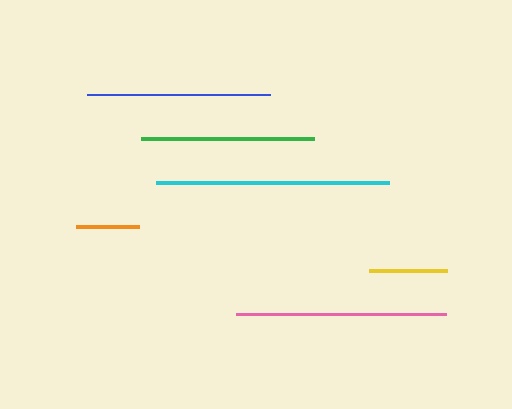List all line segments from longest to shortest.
From longest to shortest: cyan, pink, blue, green, yellow, orange.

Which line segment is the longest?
The cyan line is the longest at approximately 233 pixels.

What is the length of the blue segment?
The blue segment is approximately 182 pixels long.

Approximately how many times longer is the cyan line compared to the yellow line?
The cyan line is approximately 3.0 times the length of the yellow line.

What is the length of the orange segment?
The orange segment is approximately 63 pixels long.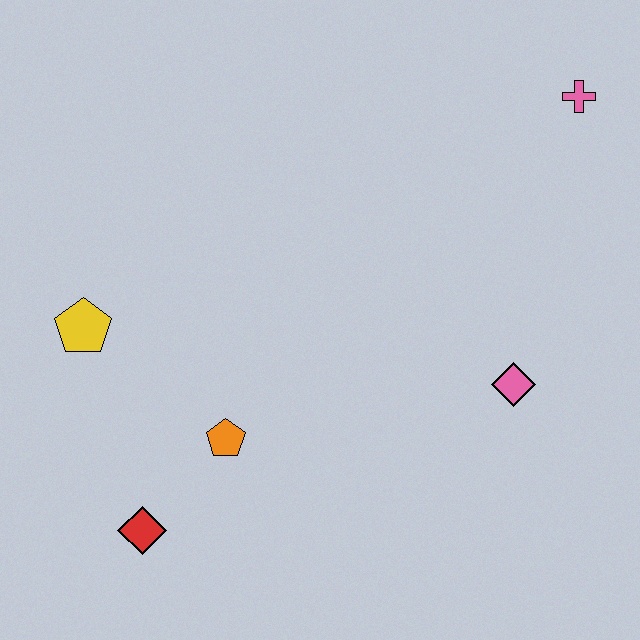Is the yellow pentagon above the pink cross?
No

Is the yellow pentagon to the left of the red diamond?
Yes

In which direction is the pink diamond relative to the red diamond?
The pink diamond is to the right of the red diamond.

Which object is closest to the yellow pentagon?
The orange pentagon is closest to the yellow pentagon.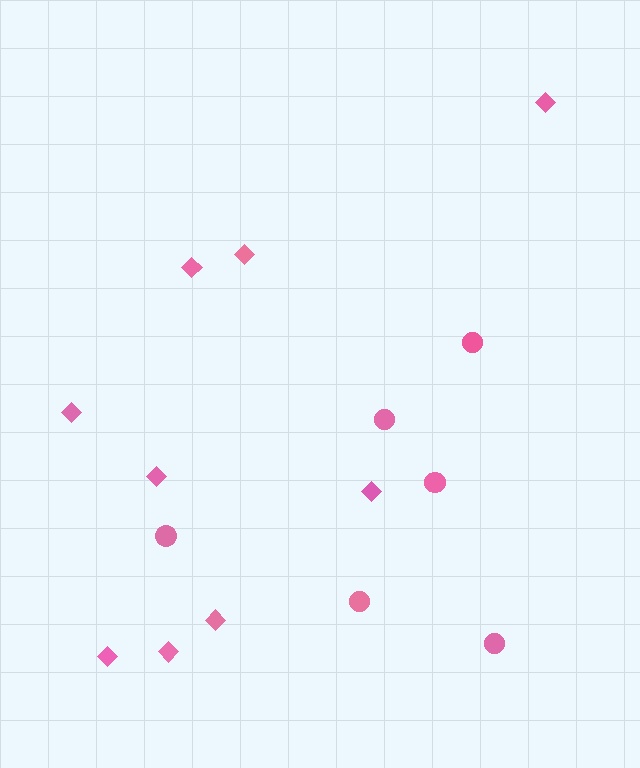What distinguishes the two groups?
There are 2 groups: one group of circles (6) and one group of diamonds (9).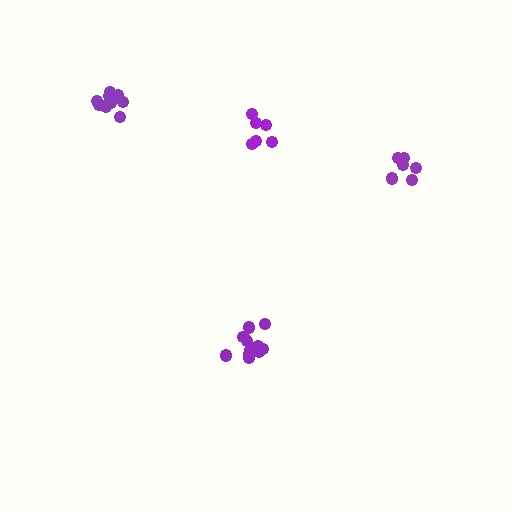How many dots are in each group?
Group 1: 6 dots, Group 2: 12 dots, Group 3: 6 dots, Group 4: 11 dots (35 total).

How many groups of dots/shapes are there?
There are 4 groups.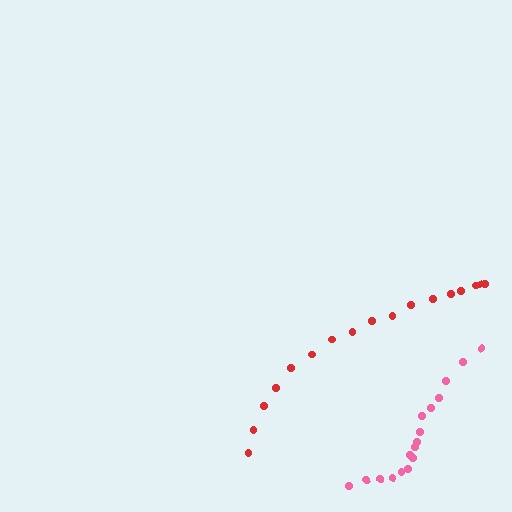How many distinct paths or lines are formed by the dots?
There are 2 distinct paths.